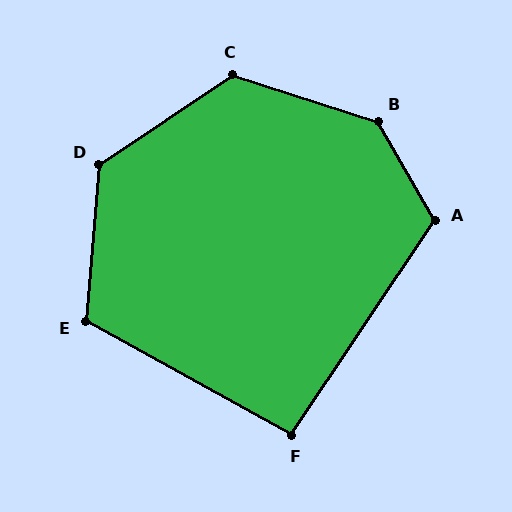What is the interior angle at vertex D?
Approximately 128 degrees (obtuse).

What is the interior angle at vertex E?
Approximately 114 degrees (obtuse).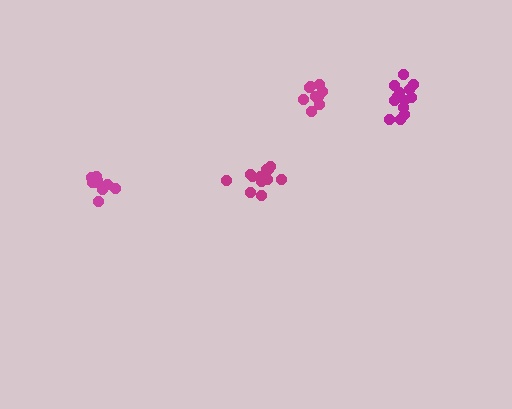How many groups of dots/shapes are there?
There are 4 groups.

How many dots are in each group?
Group 1: 9 dots, Group 2: 12 dots, Group 3: 10 dots, Group 4: 13 dots (44 total).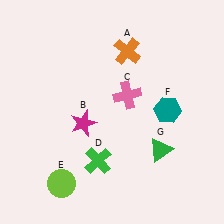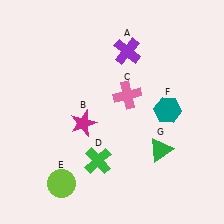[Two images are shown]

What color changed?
The cross (A) changed from orange in Image 1 to purple in Image 2.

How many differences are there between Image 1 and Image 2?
There is 1 difference between the two images.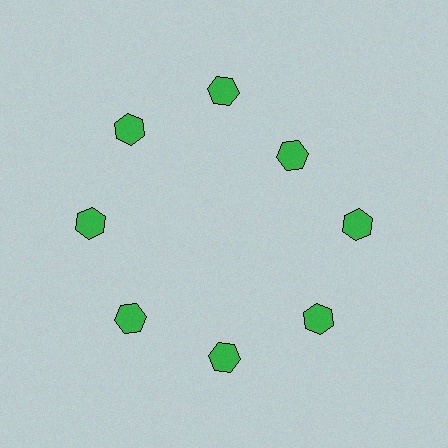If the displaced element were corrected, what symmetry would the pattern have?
It would have 8-fold rotational symmetry — the pattern would map onto itself every 45 degrees.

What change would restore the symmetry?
The symmetry would be restored by moving it outward, back onto the ring so that all 8 hexagons sit at equal angles and equal distance from the center.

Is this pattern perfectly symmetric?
No. The 8 green hexagons are arranged in a ring, but one element near the 2 o'clock position is pulled inward toward the center, breaking the 8-fold rotational symmetry.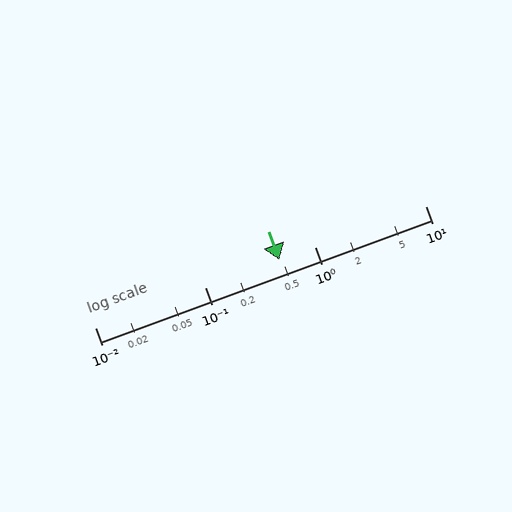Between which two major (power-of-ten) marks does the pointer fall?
The pointer is between 0.1 and 1.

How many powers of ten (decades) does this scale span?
The scale spans 3 decades, from 0.01 to 10.